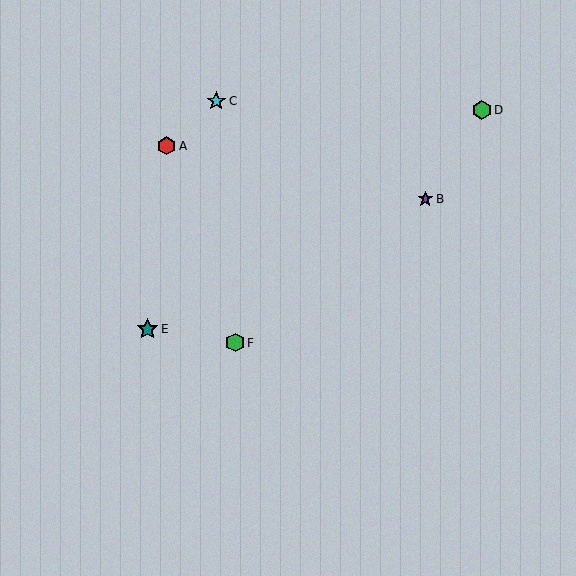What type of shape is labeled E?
Shape E is a teal star.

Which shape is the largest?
The teal star (labeled E) is the largest.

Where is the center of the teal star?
The center of the teal star is at (147, 329).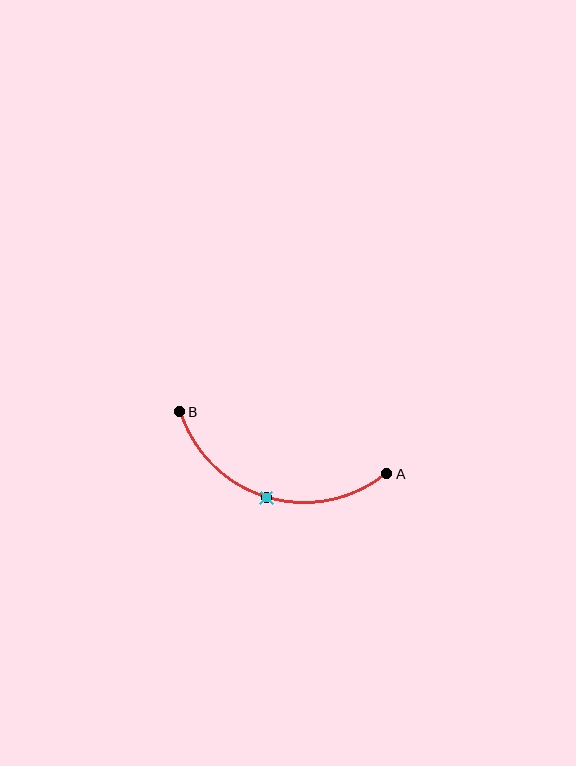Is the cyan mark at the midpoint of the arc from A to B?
Yes. The cyan mark lies on the arc at equal arc-length from both A and B — it is the arc midpoint.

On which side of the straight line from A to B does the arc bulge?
The arc bulges below the straight line connecting A and B.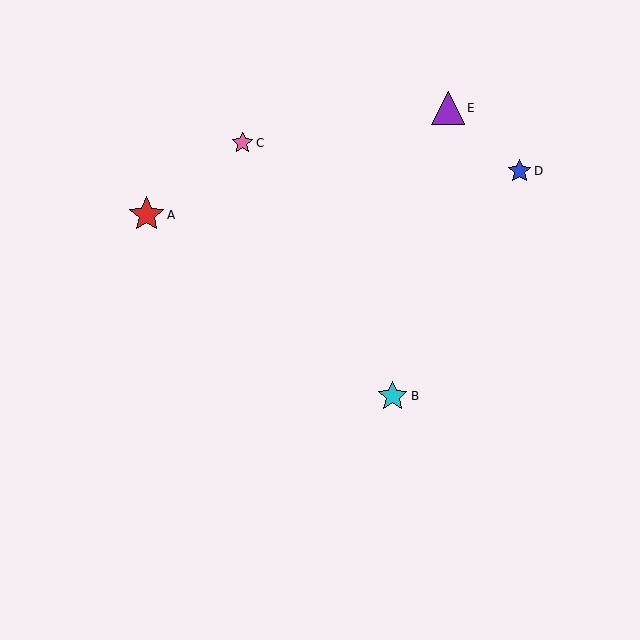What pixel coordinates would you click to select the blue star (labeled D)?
Click at (519, 171) to select the blue star D.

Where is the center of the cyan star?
The center of the cyan star is at (393, 396).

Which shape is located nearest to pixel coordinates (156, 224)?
The red star (labeled A) at (147, 215) is nearest to that location.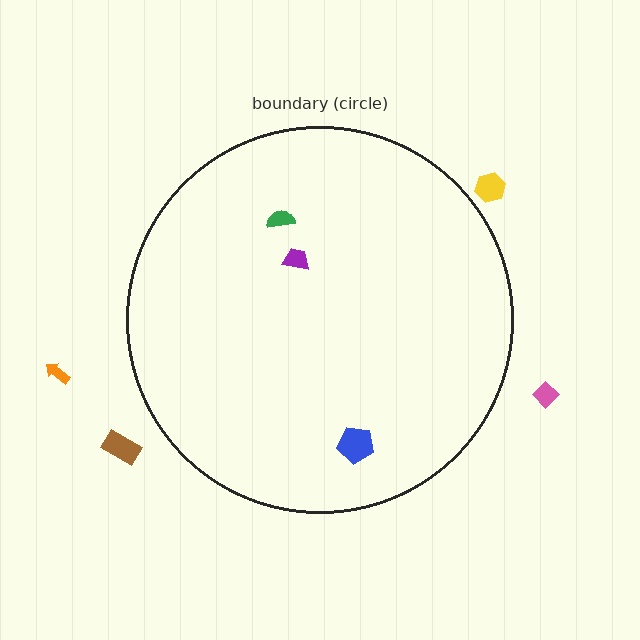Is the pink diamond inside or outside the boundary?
Outside.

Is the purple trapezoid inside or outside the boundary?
Inside.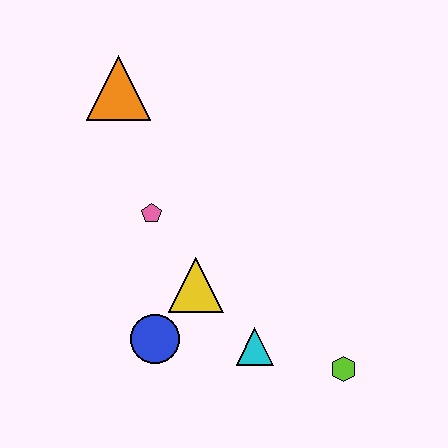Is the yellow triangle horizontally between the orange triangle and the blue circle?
No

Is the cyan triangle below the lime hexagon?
No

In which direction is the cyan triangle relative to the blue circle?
The cyan triangle is to the right of the blue circle.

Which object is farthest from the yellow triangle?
The orange triangle is farthest from the yellow triangle.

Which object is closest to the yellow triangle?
The blue circle is closest to the yellow triangle.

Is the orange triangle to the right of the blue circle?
No